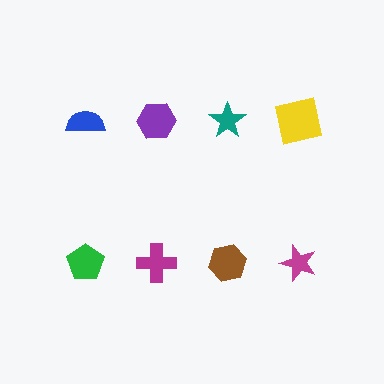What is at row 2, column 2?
A magenta cross.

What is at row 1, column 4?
A yellow square.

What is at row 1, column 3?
A teal star.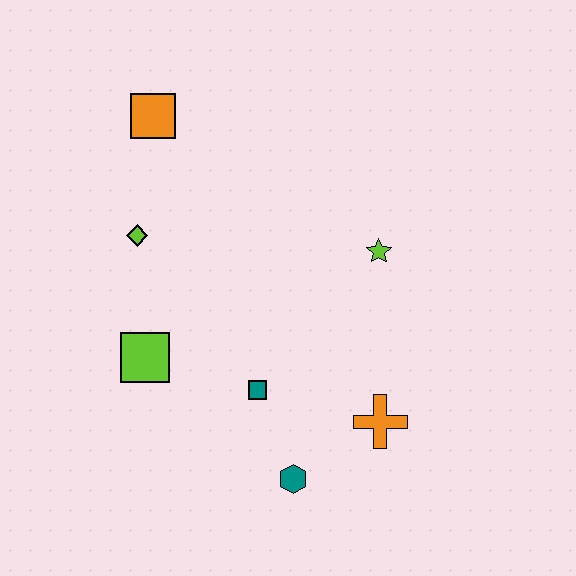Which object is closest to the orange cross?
The teal hexagon is closest to the orange cross.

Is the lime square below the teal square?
No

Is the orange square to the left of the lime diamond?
No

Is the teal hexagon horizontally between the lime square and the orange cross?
Yes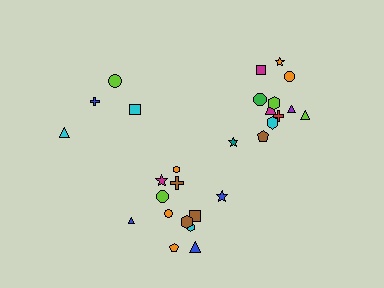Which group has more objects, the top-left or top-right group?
The top-right group.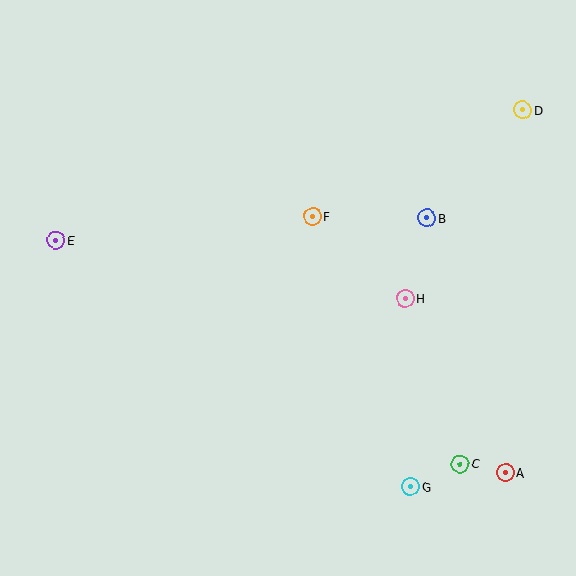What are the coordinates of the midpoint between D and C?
The midpoint between D and C is at (492, 287).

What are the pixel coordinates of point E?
Point E is at (56, 240).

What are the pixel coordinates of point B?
Point B is at (427, 218).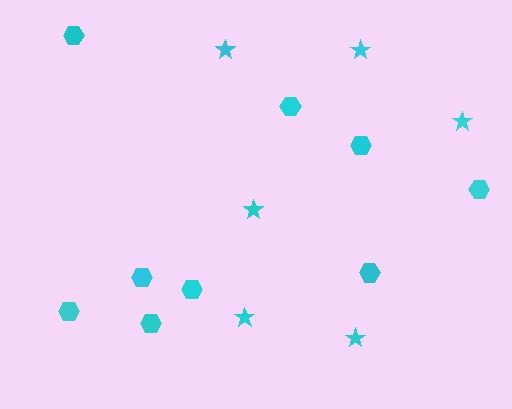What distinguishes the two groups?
There are 2 groups: one group of stars (6) and one group of hexagons (9).